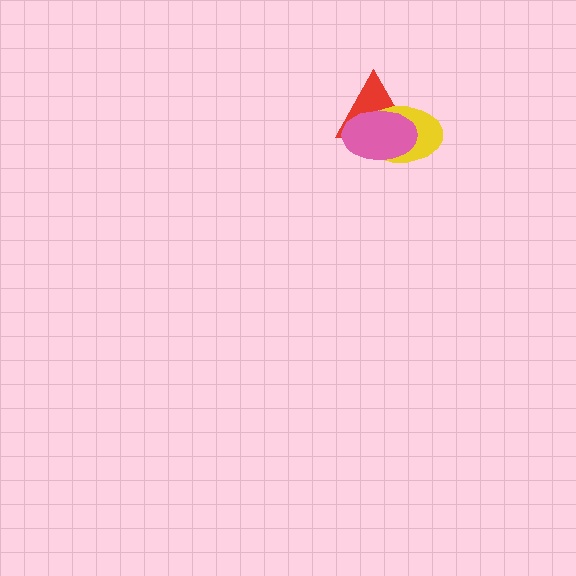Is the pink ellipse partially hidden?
No, no other shape covers it.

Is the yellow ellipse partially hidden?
Yes, it is partially covered by another shape.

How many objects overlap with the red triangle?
2 objects overlap with the red triangle.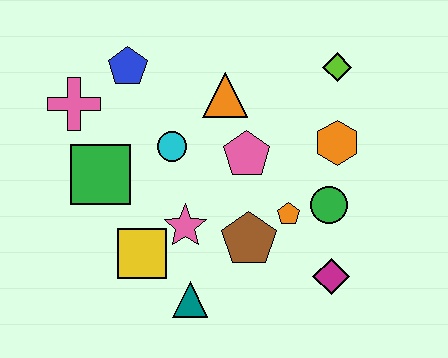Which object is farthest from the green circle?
The pink cross is farthest from the green circle.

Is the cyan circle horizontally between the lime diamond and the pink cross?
Yes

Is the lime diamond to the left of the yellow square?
No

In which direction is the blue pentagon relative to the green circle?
The blue pentagon is to the left of the green circle.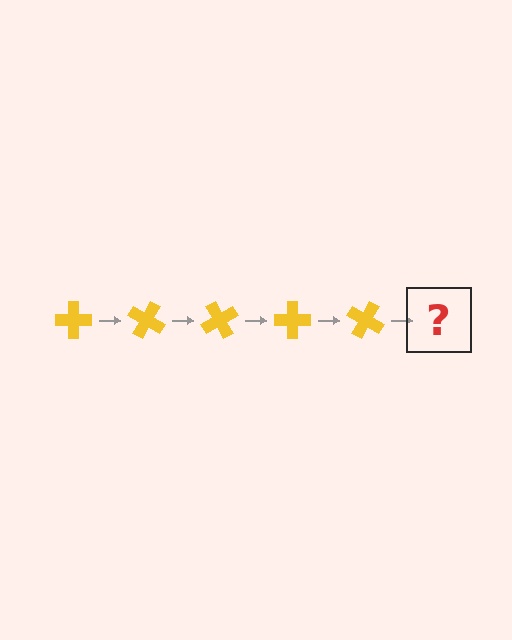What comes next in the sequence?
The next element should be a yellow cross rotated 150 degrees.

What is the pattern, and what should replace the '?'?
The pattern is that the cross rotates 30 degrees each step. The '?' should be a yellow cross rotated 150 degrees.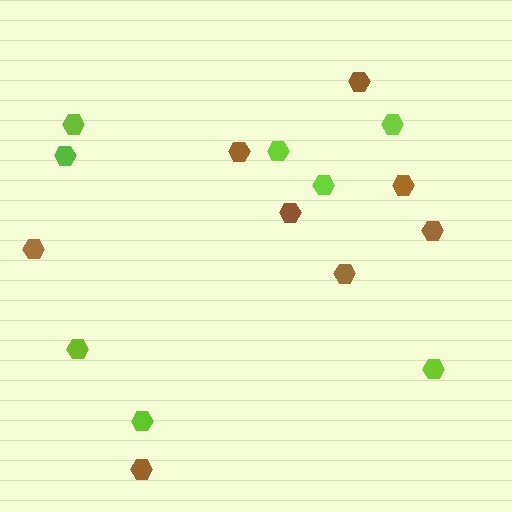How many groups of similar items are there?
There are 2 groups: one group of brown hexagons (8) and one group of lime hexagons (8).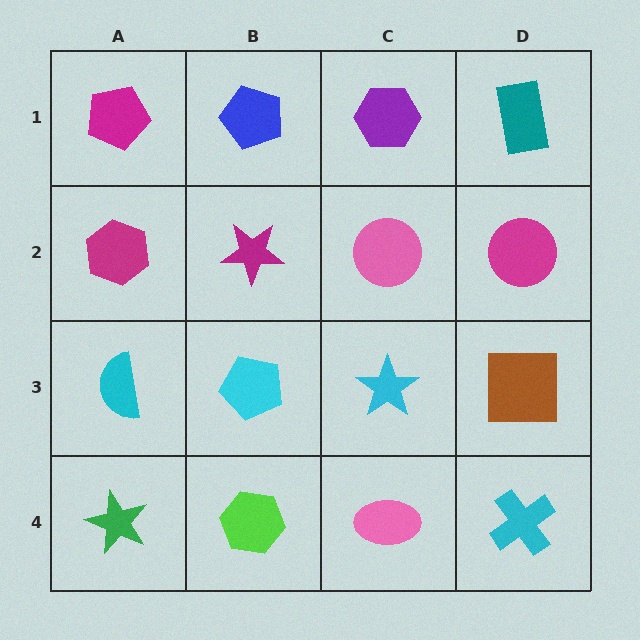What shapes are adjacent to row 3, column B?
A magenta star (row 2, column B), a lime hexagon (row 4, column B), a cyan semicircle (row 3, column A), a cyan star (row 3, column C).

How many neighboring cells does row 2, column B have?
4.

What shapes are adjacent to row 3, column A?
A magenta hexagon (row 2, column A), a green star (row 4, column A), a cyan pentagon (row 3, column B).